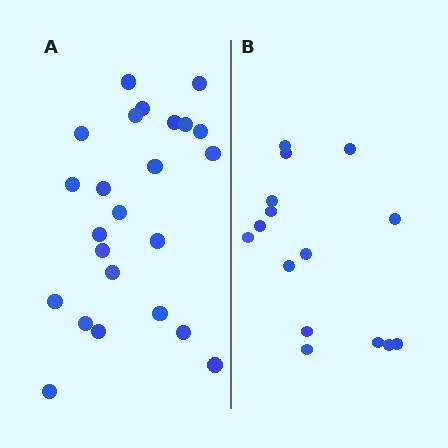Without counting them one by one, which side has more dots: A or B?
Region A (the left region) has more dots.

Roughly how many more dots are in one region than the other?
Region A has roughly 8 or so more dots than region B.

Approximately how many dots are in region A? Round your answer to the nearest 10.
About 20 dots. (The exact count is 24, which rounds to 20.)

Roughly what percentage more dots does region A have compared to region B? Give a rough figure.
About 60% more.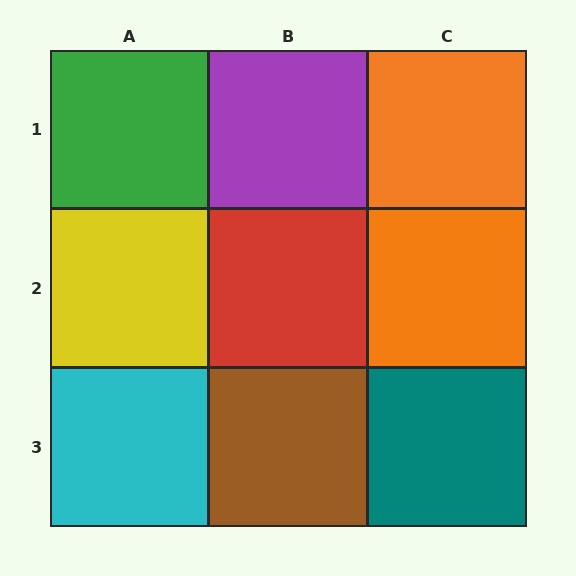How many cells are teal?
1 cell is teal.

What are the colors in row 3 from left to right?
Cyan, brown, teal.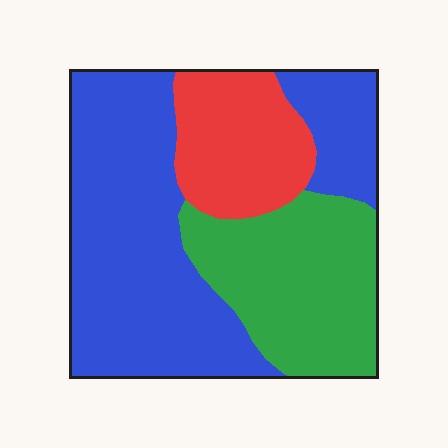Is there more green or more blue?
Blue.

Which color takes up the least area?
Red, at roughly 20%.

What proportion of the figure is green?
Green covers around 30% of the figure.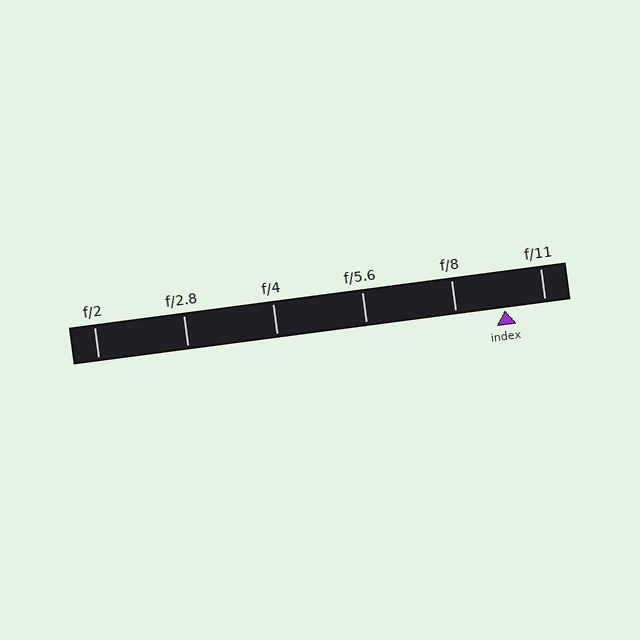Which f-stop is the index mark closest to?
The index mark is closest to f/11.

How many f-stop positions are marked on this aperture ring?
There are 6 f-stop positions marked.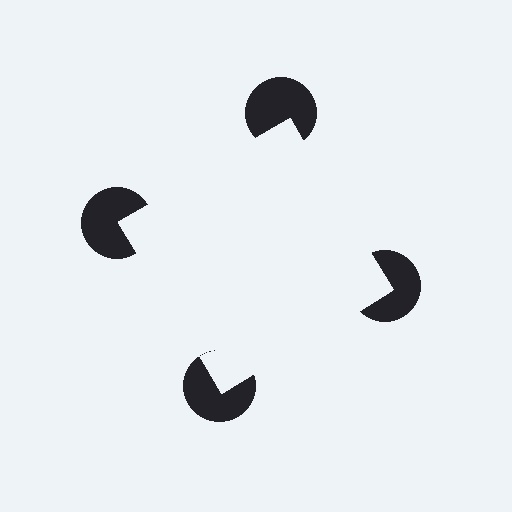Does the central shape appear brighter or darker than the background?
It typically appears slightly brighter than the background, even though no actual brightness change is drawn.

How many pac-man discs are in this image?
There are 4 — one at each vertex of the illusory square.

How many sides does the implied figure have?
4 sides.